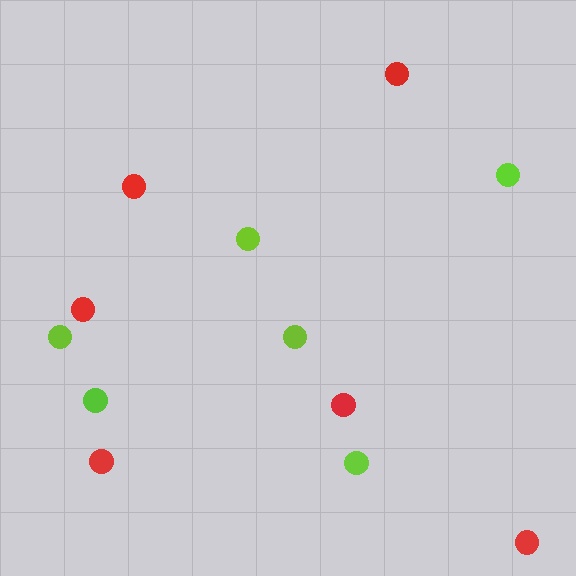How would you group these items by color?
There are 2 groups: one group of red circles (6) and one group of lime circles (6).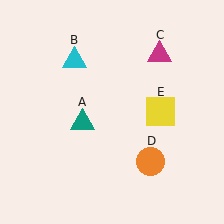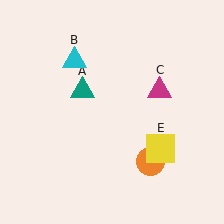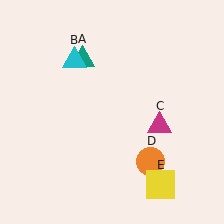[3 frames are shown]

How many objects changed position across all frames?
3 objects changed position: teal triangle (object A), magenta triangle (object C), yellow square (object E).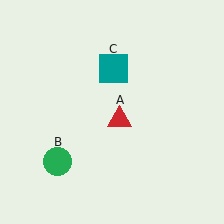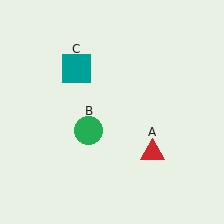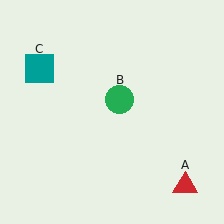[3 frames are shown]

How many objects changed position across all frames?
3 objects changed position: red triangle (object A), green circle (object B), teal square (object C).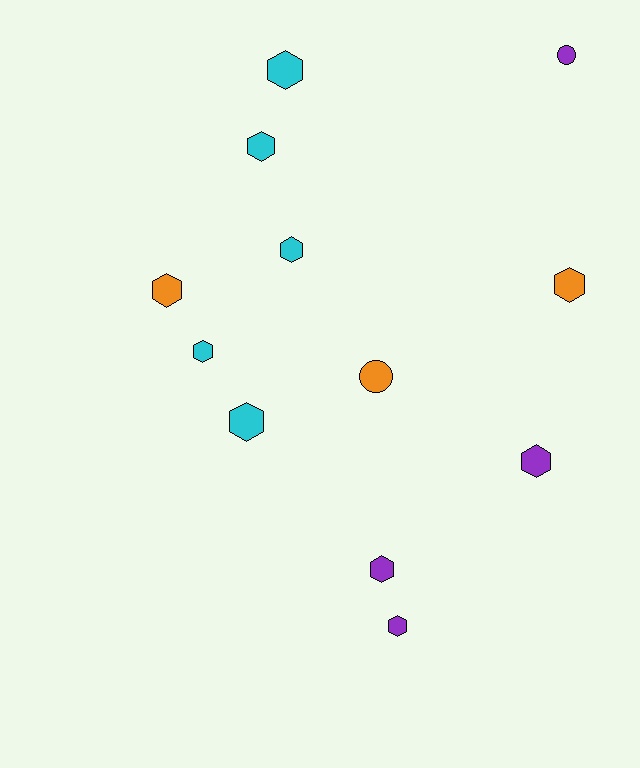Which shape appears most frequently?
Hexagon, with 10 objects.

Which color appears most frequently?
Cyan, with 5 objects.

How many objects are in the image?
There are 12 objects.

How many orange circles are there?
There is 1 orange circle.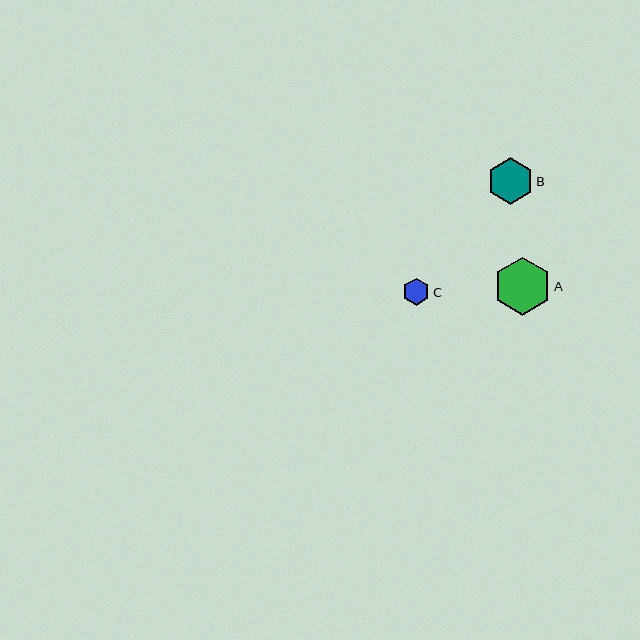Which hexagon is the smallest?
Hexagon C is the smallest with a size of approximately 27 pixels.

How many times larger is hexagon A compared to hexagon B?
Hexagon A is approximately 1.2 times the size of hexagon B.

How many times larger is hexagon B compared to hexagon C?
Hexagon B is approximately 1.7 times the size of hexagon C.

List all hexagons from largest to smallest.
From largest to smallest: A, B, C.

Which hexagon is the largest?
Hexagon A is the largest with a size of approximately 58 pixels.